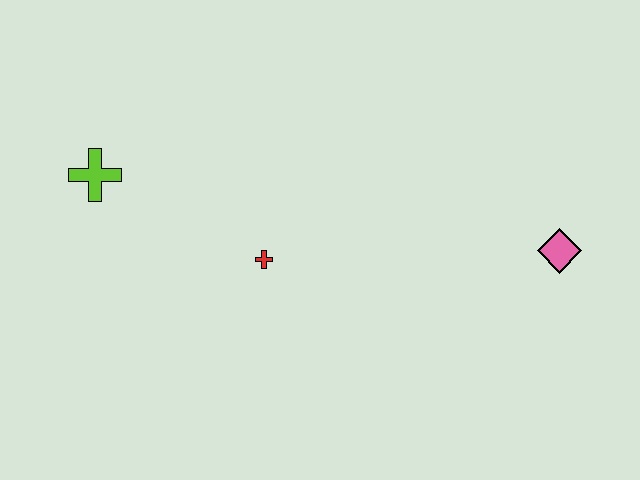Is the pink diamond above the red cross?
Yes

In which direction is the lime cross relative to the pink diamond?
The lime cross is to the left of the pink diamond.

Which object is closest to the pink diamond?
The red cross is closest to the pink diamond.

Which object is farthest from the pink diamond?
The lime cross is farthest from the pink diamond.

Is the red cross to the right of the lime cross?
Yes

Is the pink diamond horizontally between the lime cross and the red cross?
No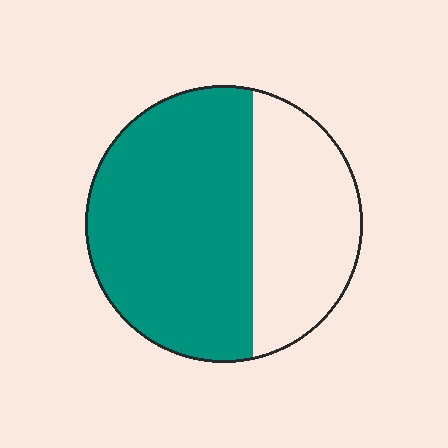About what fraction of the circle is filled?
About five eighths (5/8).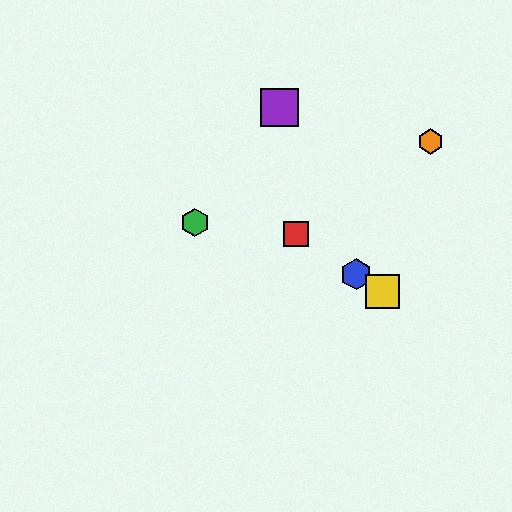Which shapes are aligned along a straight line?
The red square, the blue hexagon, the yellow square are aligned along a straight line.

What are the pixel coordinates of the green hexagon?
The green hexagon is at (195, 223).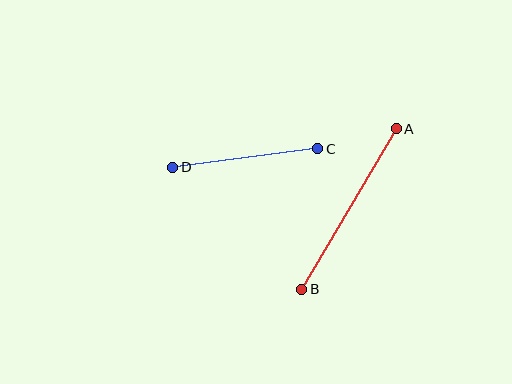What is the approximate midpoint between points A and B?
The midpoint is at approximately (349, 209) pixels.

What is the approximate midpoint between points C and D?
The midpoint is at approximately (245, 158) pixels.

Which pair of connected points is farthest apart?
Points A and B are farthest apart.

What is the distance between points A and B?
The distance is approximately 187 pixels.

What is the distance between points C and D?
The distance is approximately 146 pixels.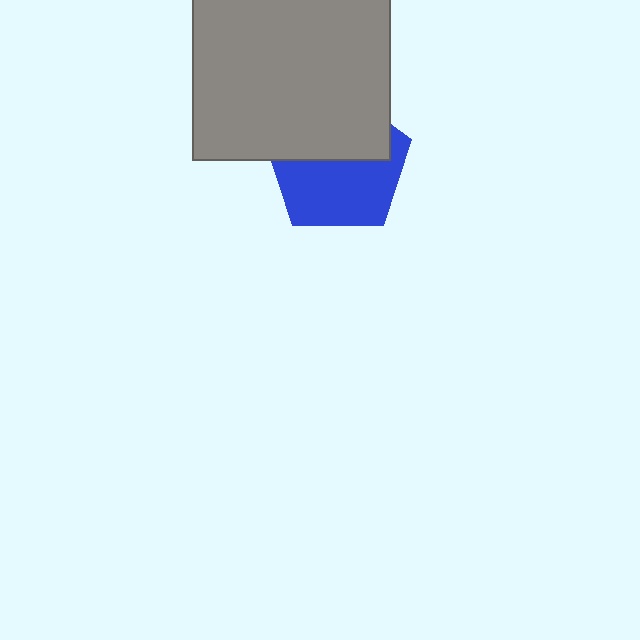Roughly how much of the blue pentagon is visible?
About half of it is visible (roughly 54%).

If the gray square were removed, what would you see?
You would see the complete blue pentagon.